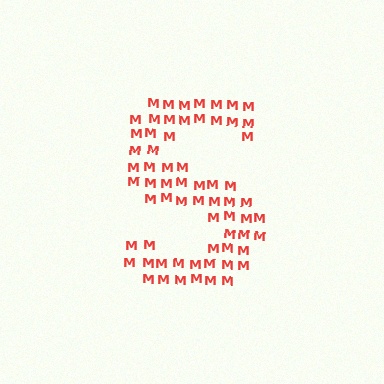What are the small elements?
The small elements are letter M's.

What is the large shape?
The large shape is the letter S.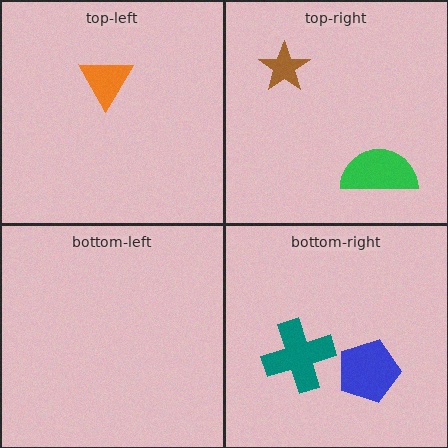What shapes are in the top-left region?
The orange triangle.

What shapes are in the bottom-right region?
The teal cross, the blue pentagon.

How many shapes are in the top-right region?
2.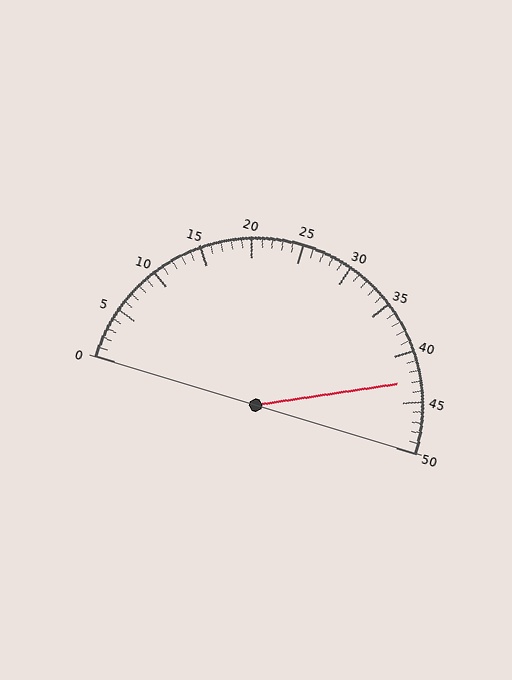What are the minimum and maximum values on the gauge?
The gauge ranges from 0 to 50.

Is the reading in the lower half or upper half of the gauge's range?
The reading is in the upper half of the range (0 to 50).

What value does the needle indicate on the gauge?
The needle indicates approximately 43.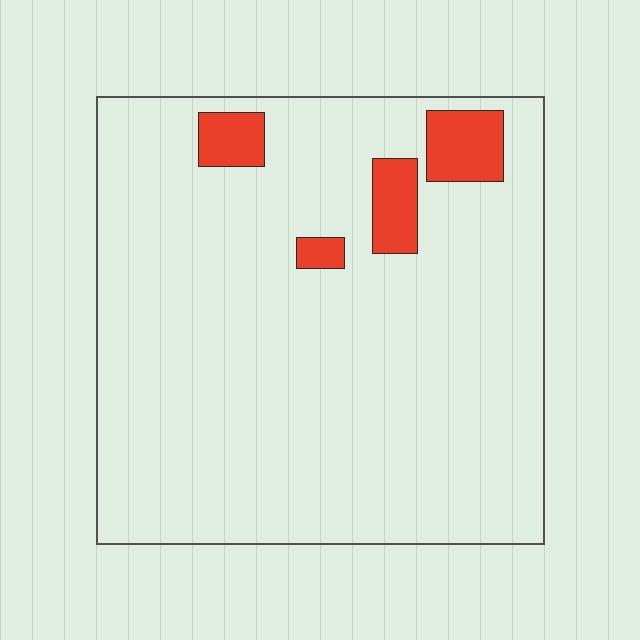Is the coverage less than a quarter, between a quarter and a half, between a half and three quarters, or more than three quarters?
Less than a quarter.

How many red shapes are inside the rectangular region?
4.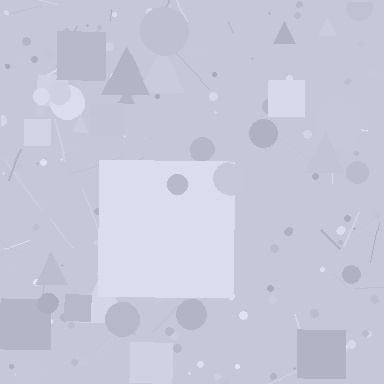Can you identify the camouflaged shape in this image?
The camouflaged shape is a square.